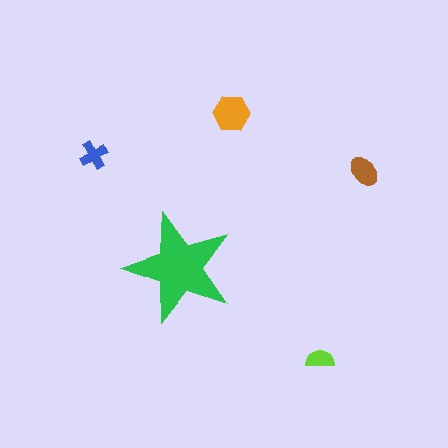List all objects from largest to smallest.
The green star, the orange hexagon, the brown ellipse, the blue cross, the lime semicircle.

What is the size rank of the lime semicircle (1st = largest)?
5th.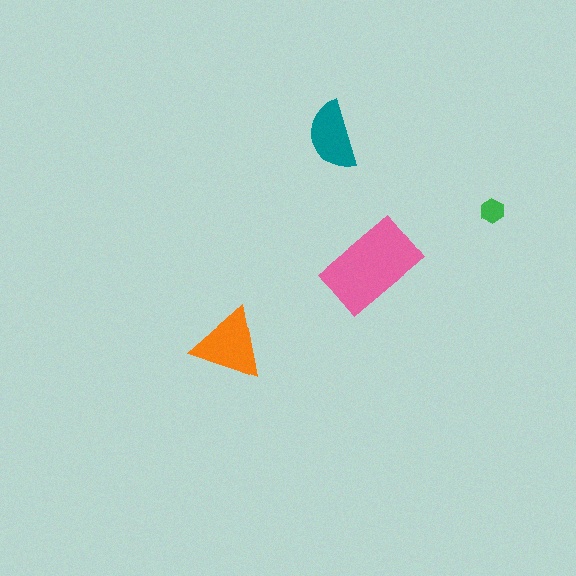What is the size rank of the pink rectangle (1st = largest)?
1st.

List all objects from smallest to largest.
The green hexagon, the teal semicircle, the orange triangle, the pink rectangle.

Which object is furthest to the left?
The orange triangle is leftmost.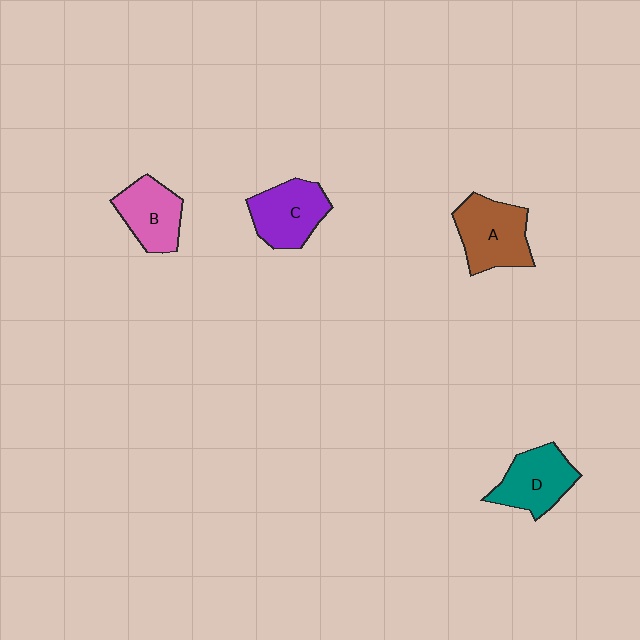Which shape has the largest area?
Shape A (brown).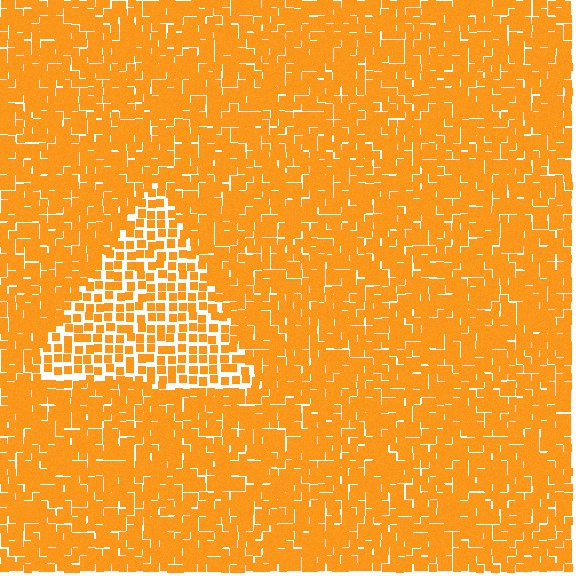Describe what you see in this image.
The image contains small orange elements arranged at two different densities. A triangle-shaped region is visible where the elements are less densely packed than the surrounding area.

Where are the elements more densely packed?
The elements are more densely packed outside the triangle boundary.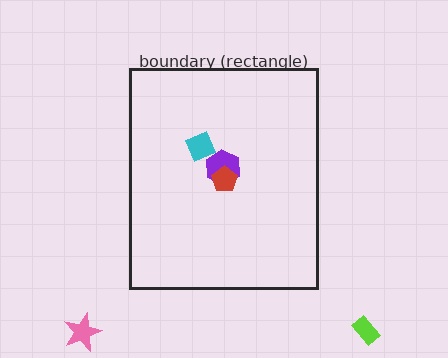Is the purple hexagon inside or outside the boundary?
Inside.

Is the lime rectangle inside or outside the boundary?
Outside.